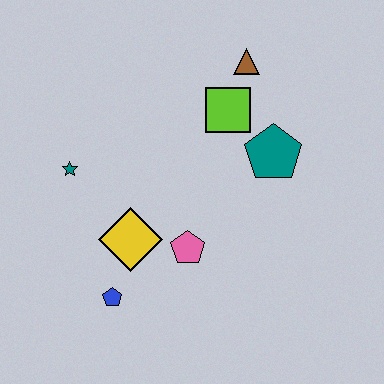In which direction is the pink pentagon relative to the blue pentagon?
The pink pentagon is to the right of the blue pentagon.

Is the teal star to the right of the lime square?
No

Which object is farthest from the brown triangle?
The blue pentagon is farthest from the brown triangle.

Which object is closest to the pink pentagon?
The yellow diamond is closest to the pink pentagon.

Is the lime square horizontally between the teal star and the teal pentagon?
Yes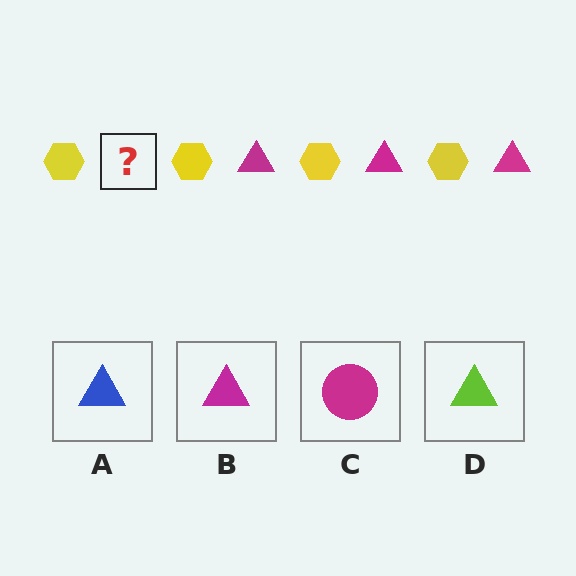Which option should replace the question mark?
Option B.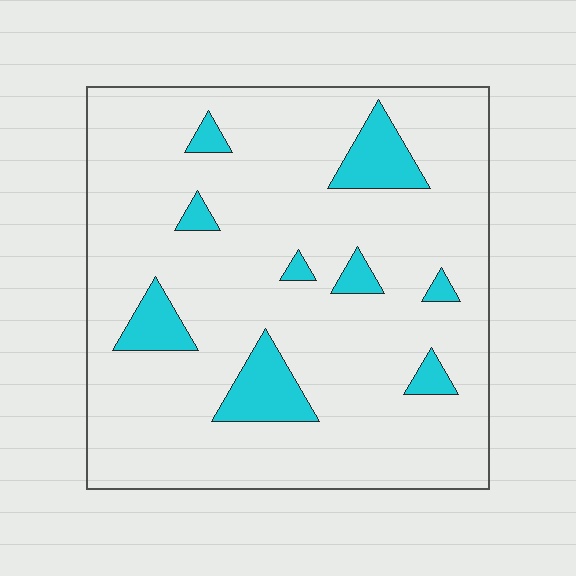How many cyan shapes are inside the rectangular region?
9.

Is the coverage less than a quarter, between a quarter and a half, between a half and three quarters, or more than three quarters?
Less than a quarter.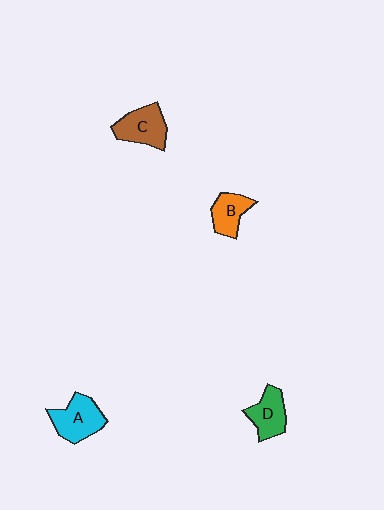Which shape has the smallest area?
Shape B (orange).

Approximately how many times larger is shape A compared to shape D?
Approximately 1.2 times.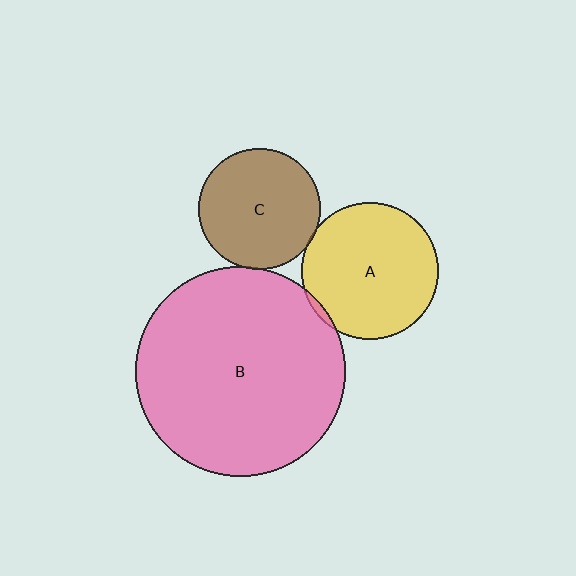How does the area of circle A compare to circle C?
Approximately 1.3 times.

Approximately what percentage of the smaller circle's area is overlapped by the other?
Approximately 5%.